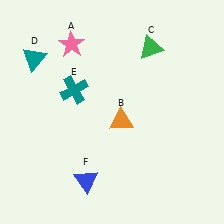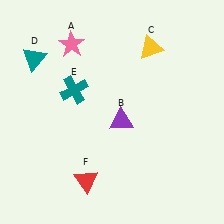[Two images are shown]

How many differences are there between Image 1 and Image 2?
There are 3 differences between the two images.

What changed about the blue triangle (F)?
In Image 1, F is blue. In Image 2, it changed to red.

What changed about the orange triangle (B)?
In Image 1, B is orange. In Image 2, it changed to purple.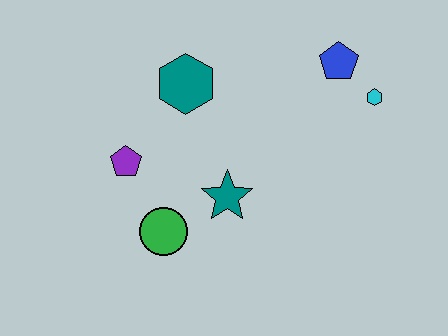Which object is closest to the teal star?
The green circle is closest to the teal star.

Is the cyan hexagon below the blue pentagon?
Yes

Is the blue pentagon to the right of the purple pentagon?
Yes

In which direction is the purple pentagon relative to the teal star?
The purple pentagon is to the left of the teal star.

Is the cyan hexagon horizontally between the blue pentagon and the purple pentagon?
No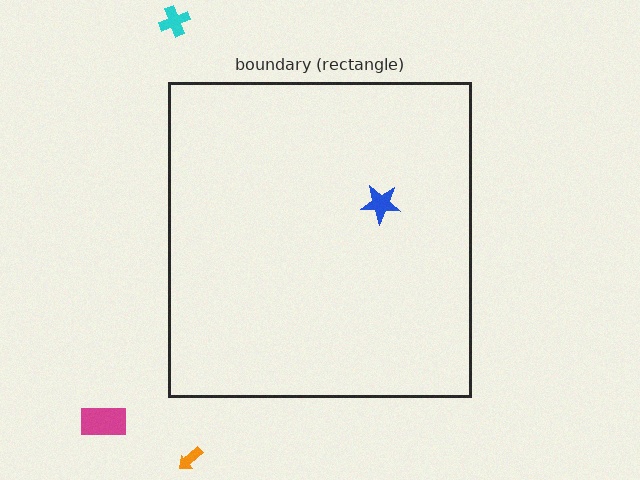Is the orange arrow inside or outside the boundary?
Outside.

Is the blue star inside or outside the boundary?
Inside.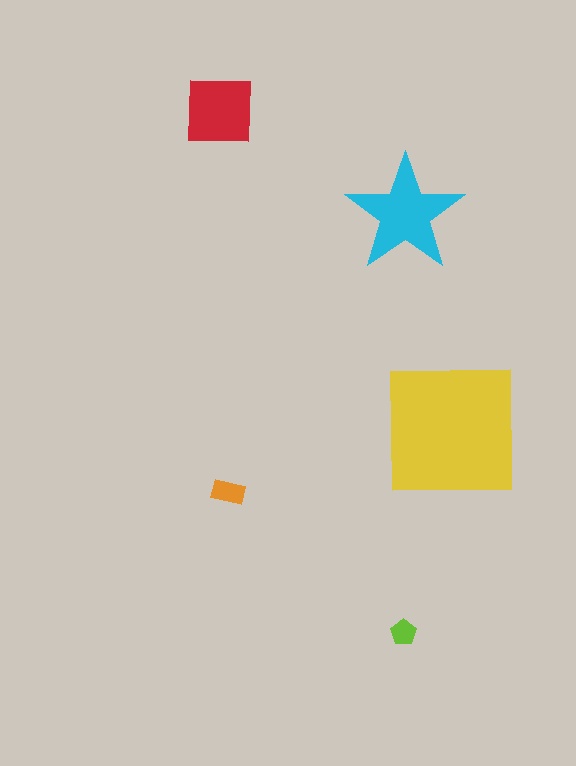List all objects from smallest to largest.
The lime pentagon, the orange rectangle, the red square, the cyan star, the yellow square.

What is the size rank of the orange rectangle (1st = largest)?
4th.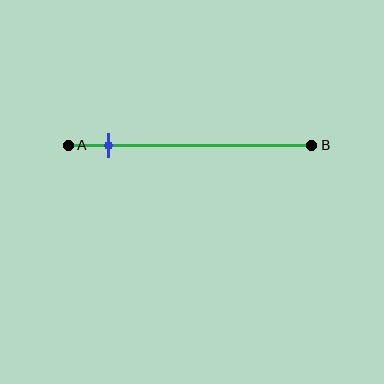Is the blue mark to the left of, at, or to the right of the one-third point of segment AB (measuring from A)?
The blue mark is to the left of the one-third point of segment AB.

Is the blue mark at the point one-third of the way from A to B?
No, the mark is at about 15% from A, not at the 33% one-third point.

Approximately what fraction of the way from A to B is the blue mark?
The blue mark is approximately 15% of the way from A to B.